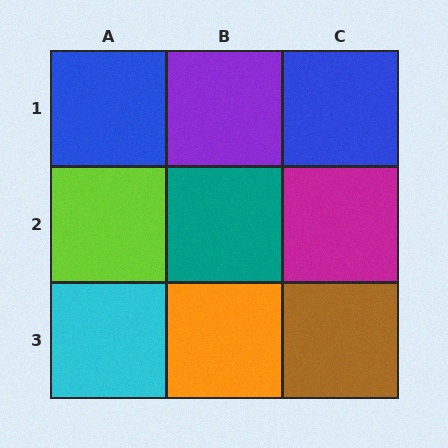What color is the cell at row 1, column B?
Purple.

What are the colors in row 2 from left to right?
Lime, teal, magenta.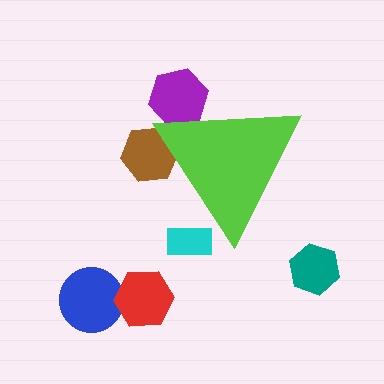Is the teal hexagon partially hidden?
No, the teal hexagon is fully visible.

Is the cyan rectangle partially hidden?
Yes, the cyan rectangle is partially hidden behind the lime triangle.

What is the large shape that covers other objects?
A lime triangle.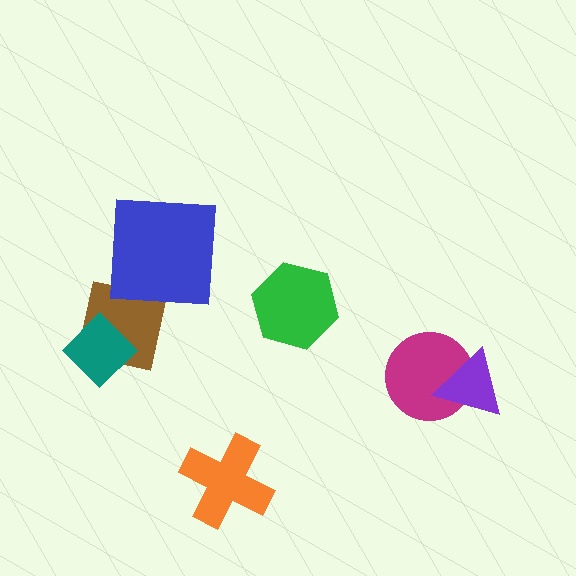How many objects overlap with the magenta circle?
1 object overlaps with the magenta circle.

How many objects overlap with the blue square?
0 objects overlap with the blue square.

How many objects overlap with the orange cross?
0 objects overlap with the orange cross.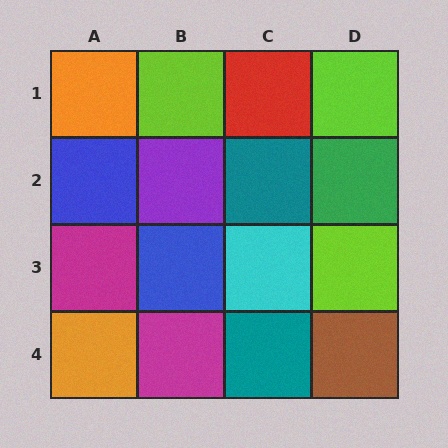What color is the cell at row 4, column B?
Magenta.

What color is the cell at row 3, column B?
Blue.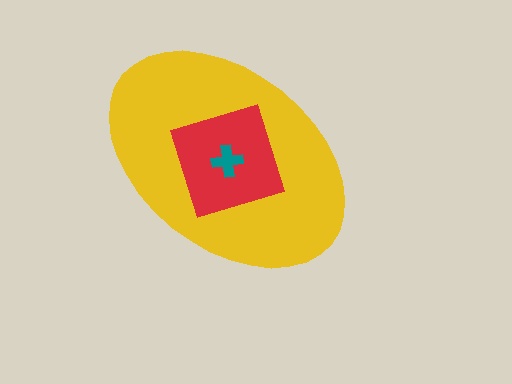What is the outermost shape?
The yellow ellipse.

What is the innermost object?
The teal cross.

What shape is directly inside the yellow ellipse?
The red diamond.